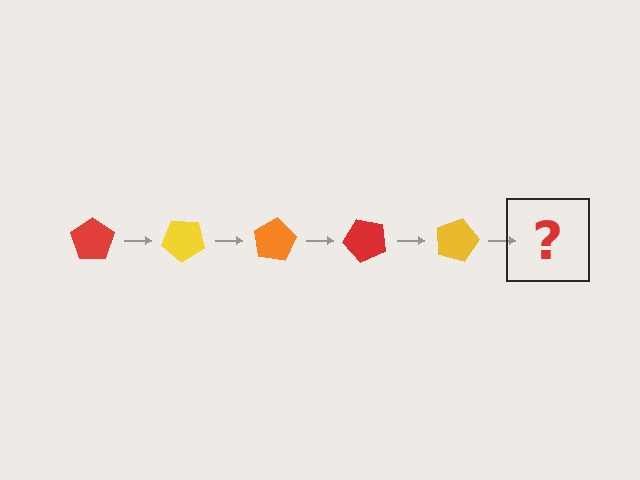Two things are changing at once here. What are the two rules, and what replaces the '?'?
The two rules are that it rotates 40 degrees each step and the color cycles through red, yellow, and orange. The '?' should be an orange pentagon, rotated 200 degrees from the start.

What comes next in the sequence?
The next element should be an orange pentagon, rotated 200 degrees from the start.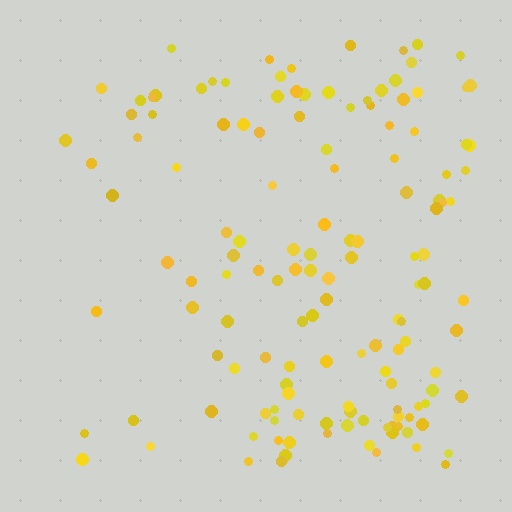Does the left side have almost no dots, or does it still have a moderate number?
Still a moderate number, just noticeably fewer than the right.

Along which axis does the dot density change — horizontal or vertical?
Horizontal.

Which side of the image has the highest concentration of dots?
The right.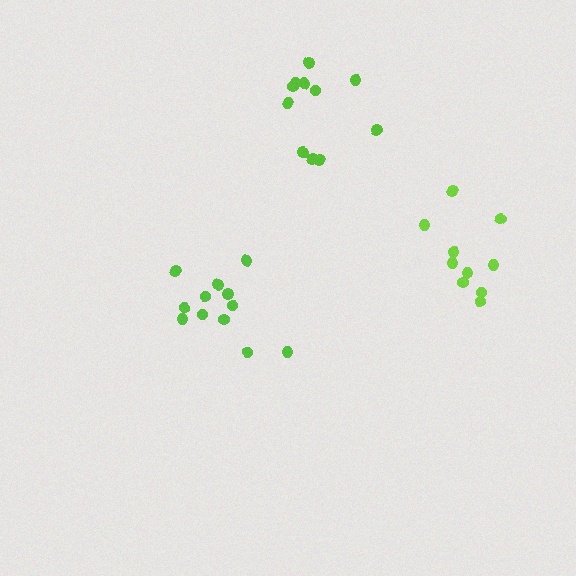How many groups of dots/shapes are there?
There are 3 groups.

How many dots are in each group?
Group 1: 12 dots, Group 2: 11 dots, Group 3: 10 dots (33 total).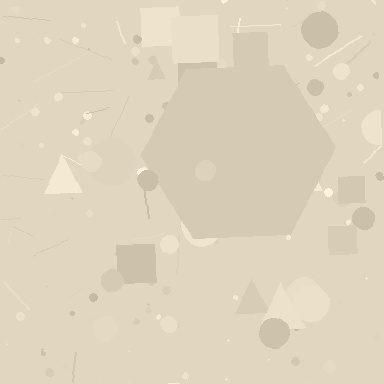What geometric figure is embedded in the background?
A hexagon is embedded in the background.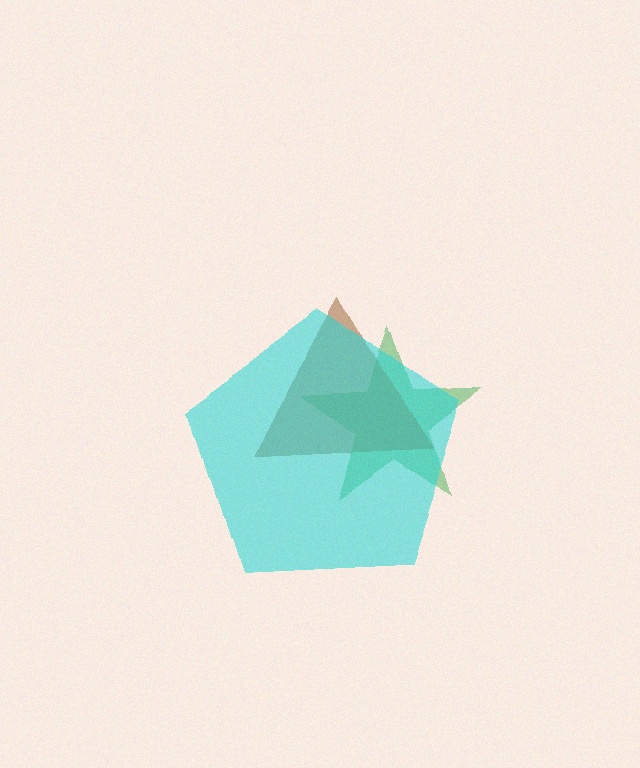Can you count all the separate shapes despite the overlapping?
Yes, there are 3 separate shapes.